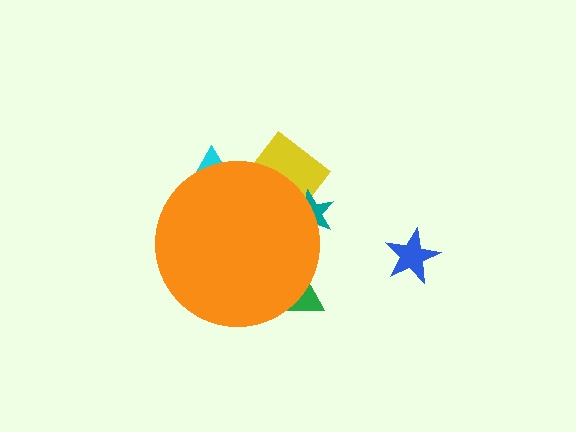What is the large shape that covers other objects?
An orange circle.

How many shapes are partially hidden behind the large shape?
4 shapes are partially hidden.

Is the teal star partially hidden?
Yes, the teal star is partially hidden behind the orange circle.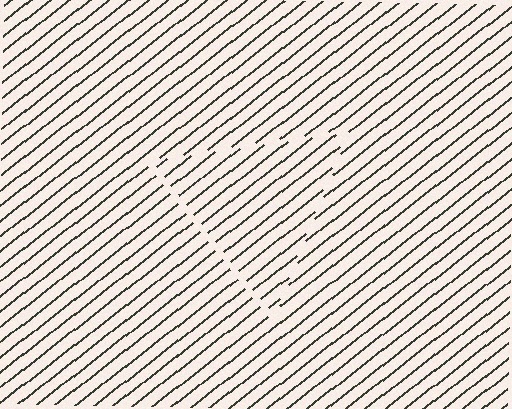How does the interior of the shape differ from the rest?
The interior of the shape contains the same grating, shifted by half a period — the contour is defined by the phase discontinuity where line-ends from the inner and outer gratings abut.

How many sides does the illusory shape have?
3 sides — the line-ends trace a triangle.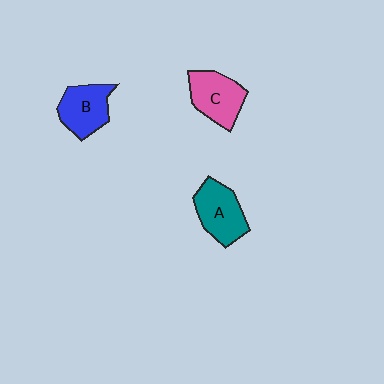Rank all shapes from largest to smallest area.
From largest to smallest: A (teal), C (pink), B (blue).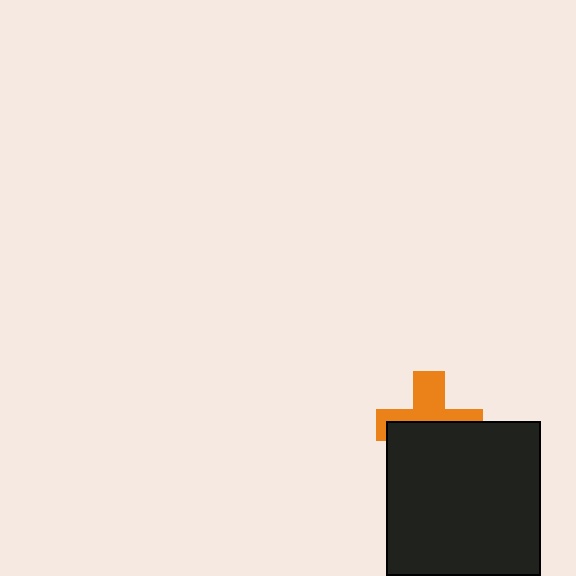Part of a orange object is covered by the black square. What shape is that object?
It is a cross.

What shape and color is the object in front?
The object in front is a black square.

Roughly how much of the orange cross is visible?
About half of it is visible (roughly 47%).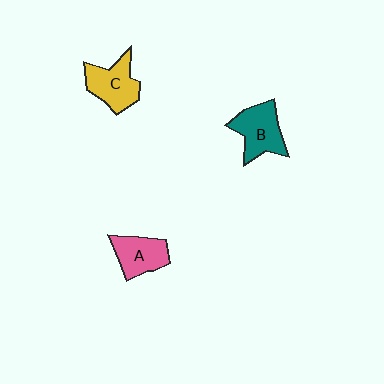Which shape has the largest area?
Shape B (teal).